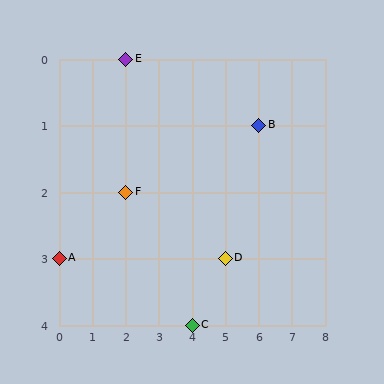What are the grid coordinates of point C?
Point C is at grid coordinates (4, 4).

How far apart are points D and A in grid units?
Points D and A are 5 columns apart.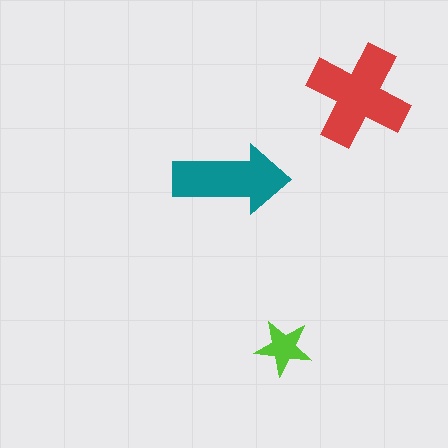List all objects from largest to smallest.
The red cross, the teal arrow, the lime star.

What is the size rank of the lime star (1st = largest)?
3rd.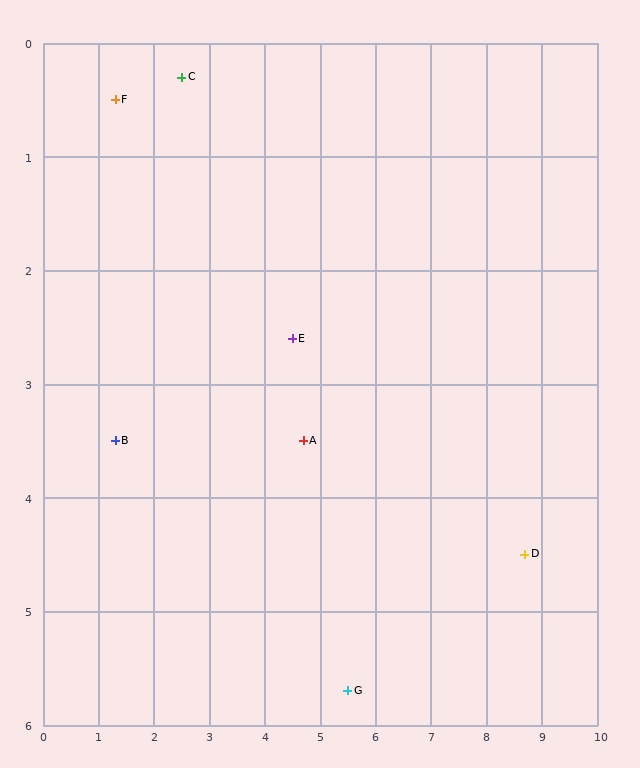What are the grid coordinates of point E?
Point E is at approximately (4.5, 2.6).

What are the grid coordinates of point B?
Point B is at approximately (1.3, 3.5).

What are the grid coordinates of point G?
Point G is at approximately (5.5, 5.7).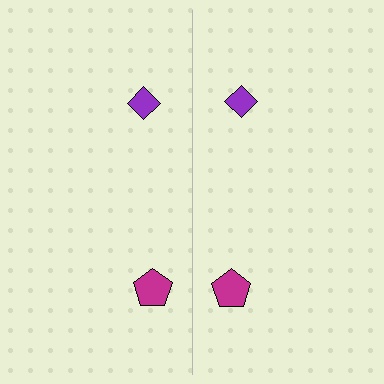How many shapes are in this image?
There are 4 shapes in this image.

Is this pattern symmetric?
Yes, this pattern has bilateral (reflection) symmetry.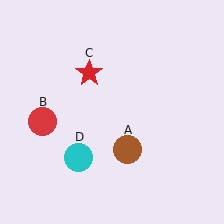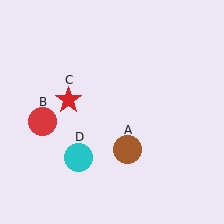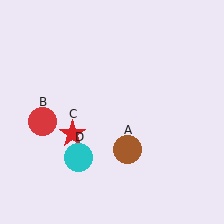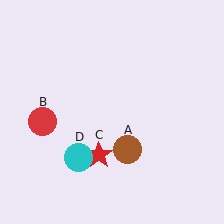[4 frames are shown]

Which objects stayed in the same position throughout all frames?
Brown circle (object A) and red circle (object B) and cyan circle (object D) remained stationary.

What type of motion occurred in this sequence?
The red star (object C) rotated counterclockwise around the center of the scene.